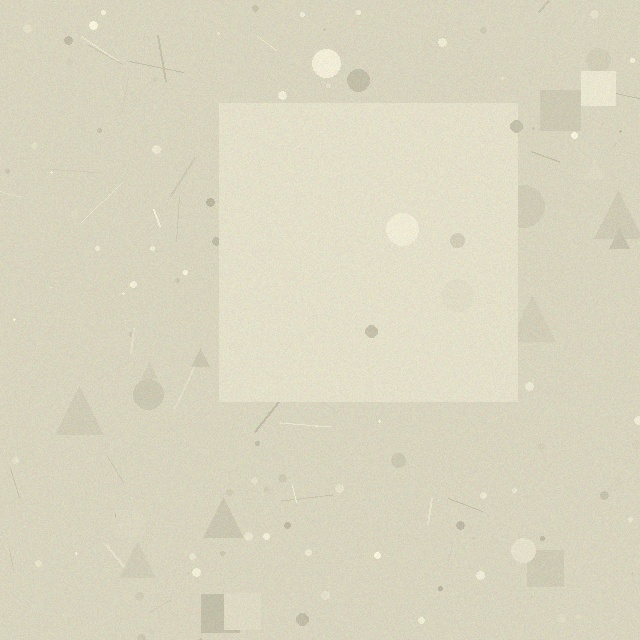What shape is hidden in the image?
A square is hidden in the image.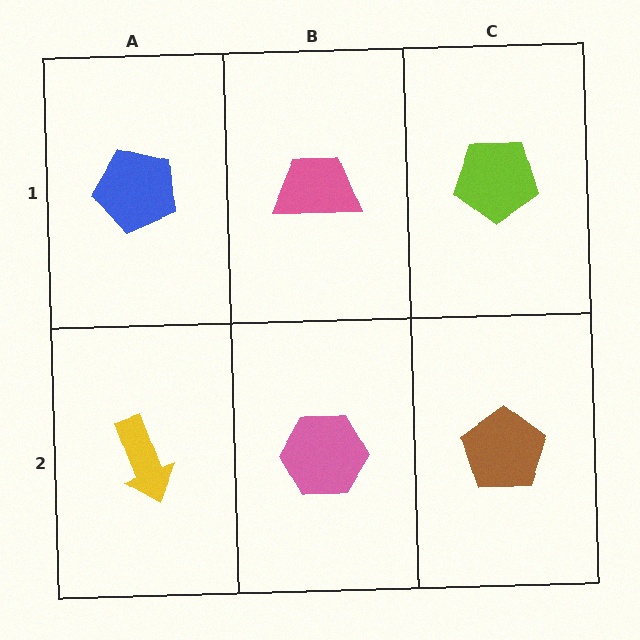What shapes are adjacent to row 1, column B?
A pink hexagon (row 2, column B), a blue pentagon (row 1, column A), a lime pentagon (row 1, column C).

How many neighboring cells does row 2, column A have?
2.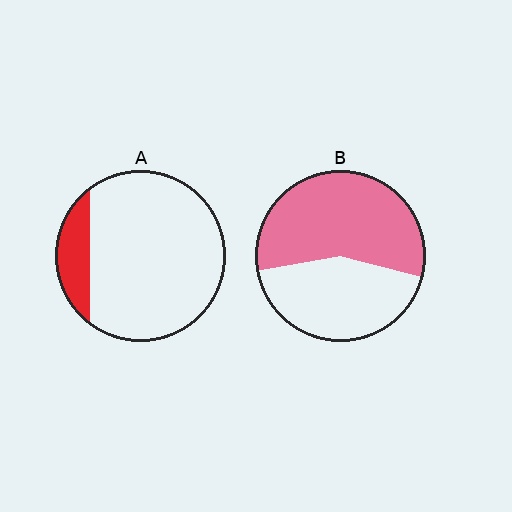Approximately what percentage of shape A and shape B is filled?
A is approximately 15% and B is approximately 55%.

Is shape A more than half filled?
No.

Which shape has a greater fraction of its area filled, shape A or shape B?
Shape B.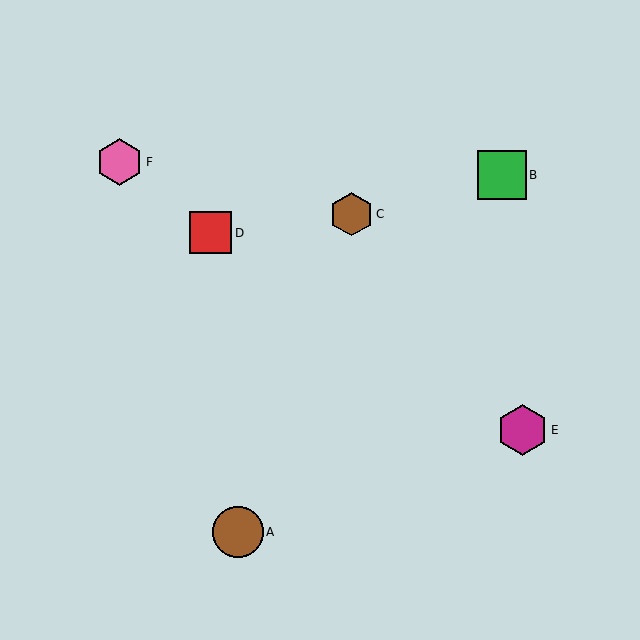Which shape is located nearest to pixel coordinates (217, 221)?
The red square (labeled D) at (211, 233) is nearest to that location.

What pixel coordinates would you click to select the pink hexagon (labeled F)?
Click at (120, 162) to select the pink hexagon F.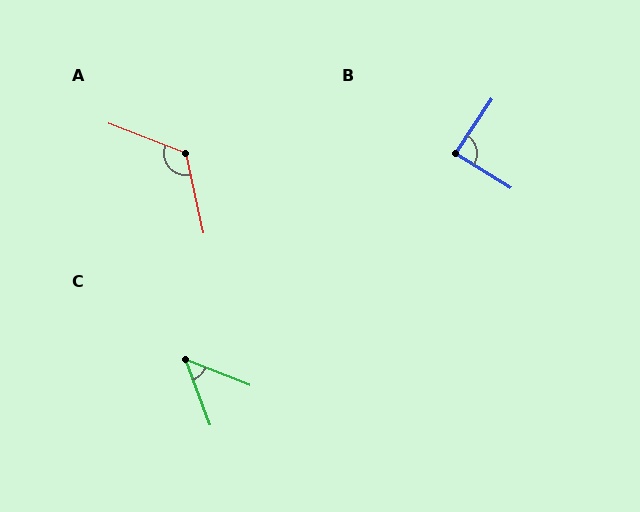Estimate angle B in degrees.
Approximately 88 degrees.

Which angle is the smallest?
C, at approximately 48 degrees.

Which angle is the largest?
A, at approximately 123 degrees.